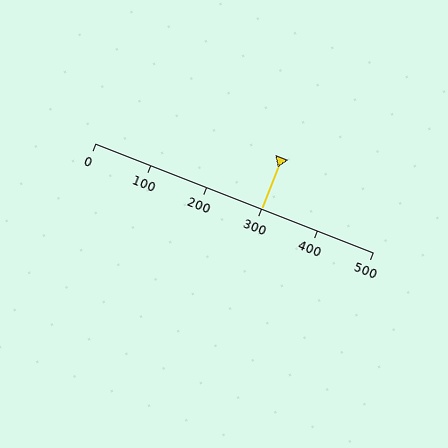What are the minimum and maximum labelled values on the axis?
The axis runs from 0 to 500.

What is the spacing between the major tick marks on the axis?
The major ticks are spaced 100 apart.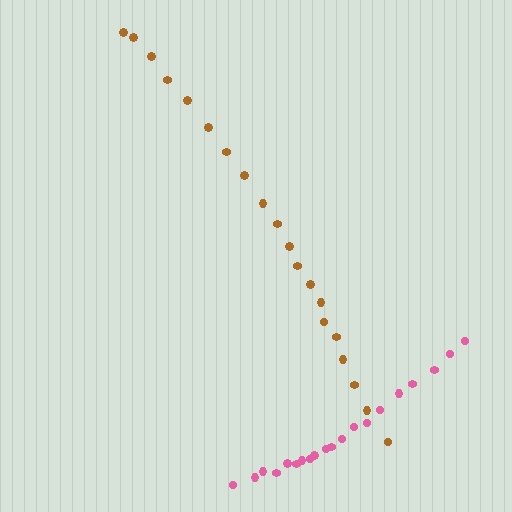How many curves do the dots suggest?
There are 2 distinct paths.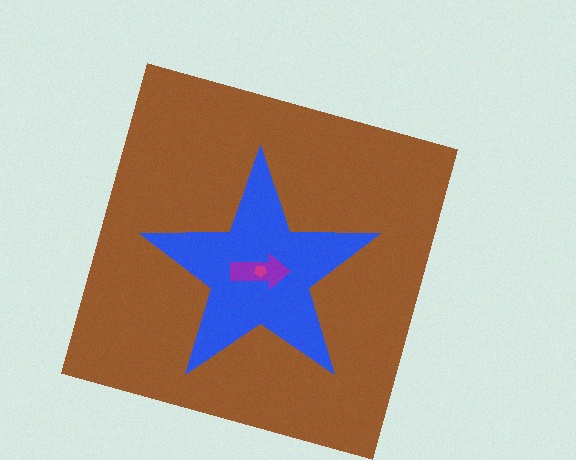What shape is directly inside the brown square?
The blue star.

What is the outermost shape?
The brown square.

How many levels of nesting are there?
4.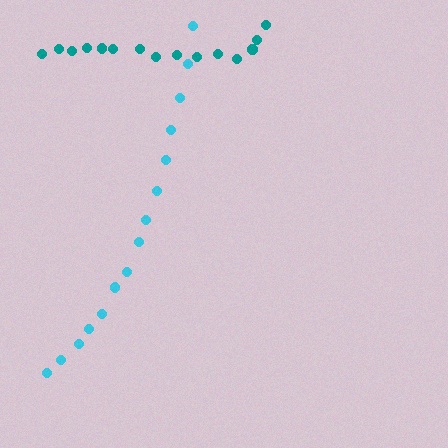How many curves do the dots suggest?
There are 2 distinct paths.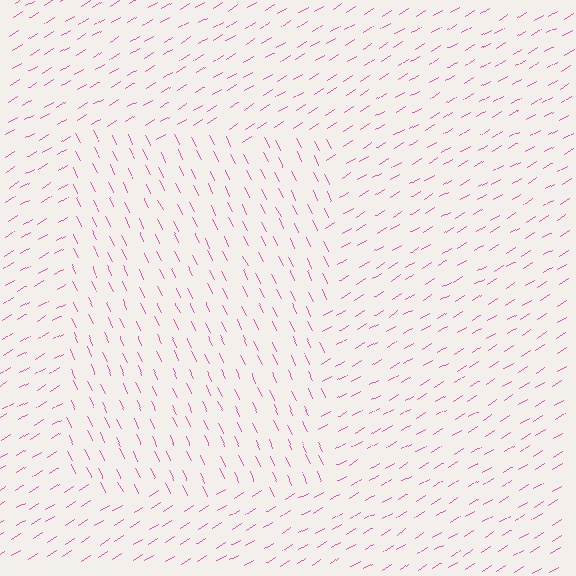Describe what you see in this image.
The image is filled with small pink line segments. A rectangle region in the image has lines oriented differently from the surrounding lines, creating a visible texture boundary.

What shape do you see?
I see a rectangle.